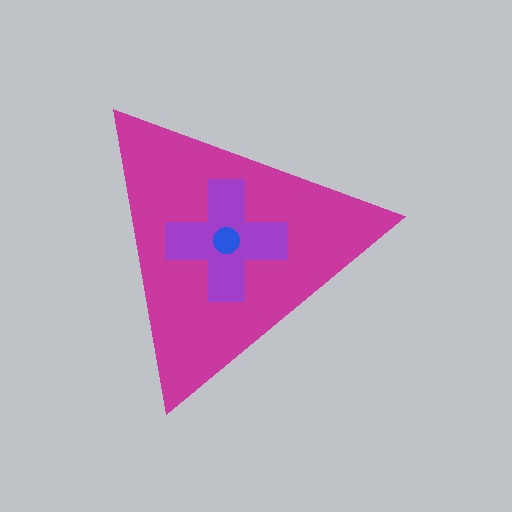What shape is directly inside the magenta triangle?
The purple cross.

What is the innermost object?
The blue circle.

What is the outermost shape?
The magenta triangle.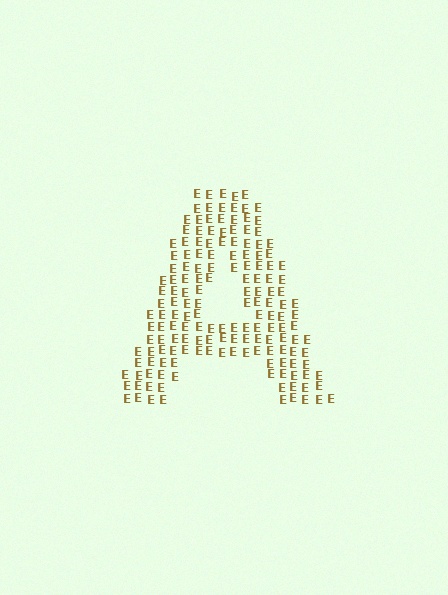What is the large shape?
The large shape is the letter A.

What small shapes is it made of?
It is made of small letter E's.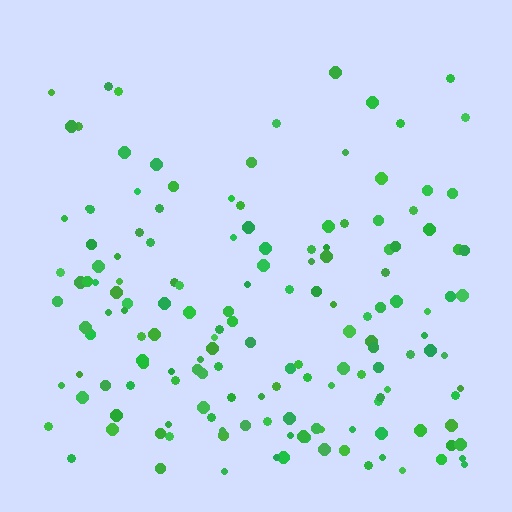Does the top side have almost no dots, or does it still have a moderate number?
Still a moderate number, just noticeably fewer than the bottom.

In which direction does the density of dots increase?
From top to bottom, with the bottom side densest.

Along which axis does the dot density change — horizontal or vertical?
Vertical.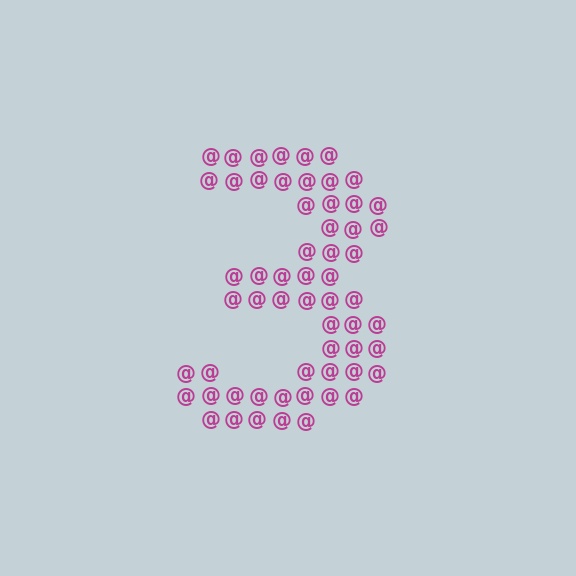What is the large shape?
The large shape is the digit 3.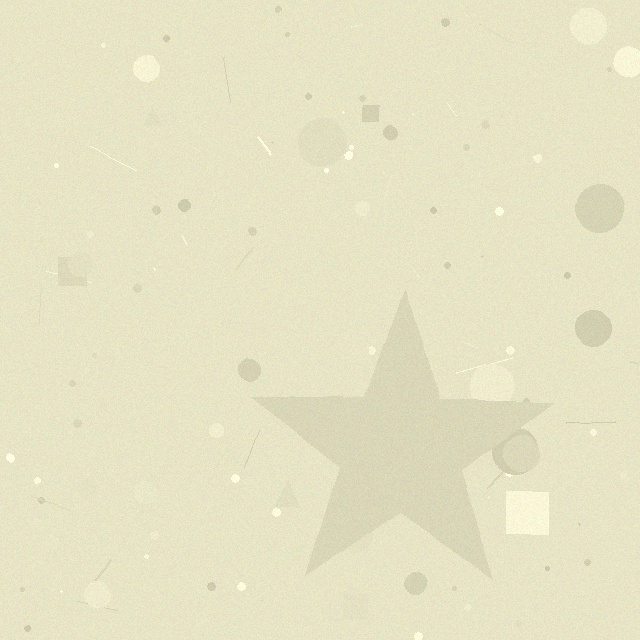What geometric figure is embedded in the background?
A star is embedded in the background.